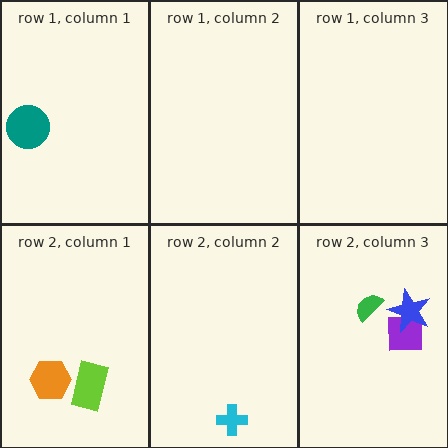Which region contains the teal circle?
The row 1, column 1 region.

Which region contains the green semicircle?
The row 2, column 3 region.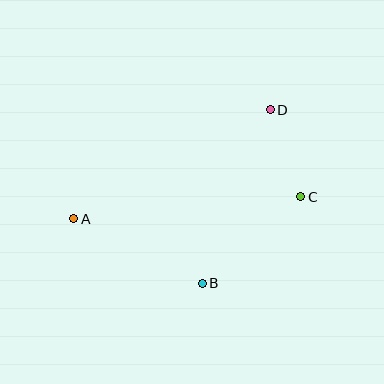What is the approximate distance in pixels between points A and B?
The distance between A and B is approximately 144 pixels.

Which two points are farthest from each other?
Points A and C are farthest from each other.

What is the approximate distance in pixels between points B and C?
The distance between B and C is approximately 131 pixels.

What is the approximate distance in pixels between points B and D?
The distance between B and D is approximately 186 pixels.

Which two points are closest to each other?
Points C and D are closest to each other.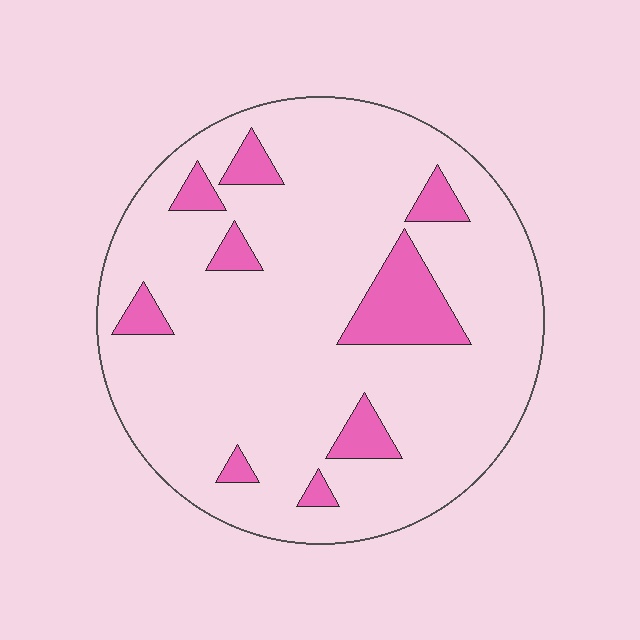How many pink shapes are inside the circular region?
9.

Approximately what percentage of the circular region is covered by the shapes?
Approximately 15%.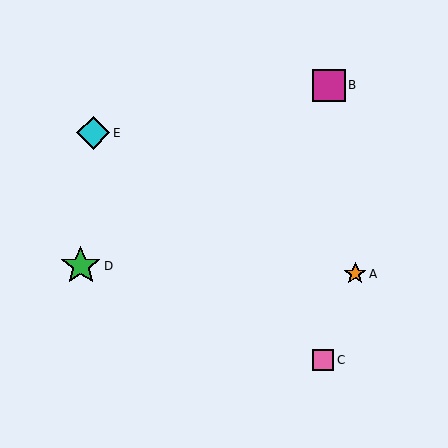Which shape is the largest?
The green star (labeled D) is the largest.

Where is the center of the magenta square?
The center of the magenta square is at (329, 85).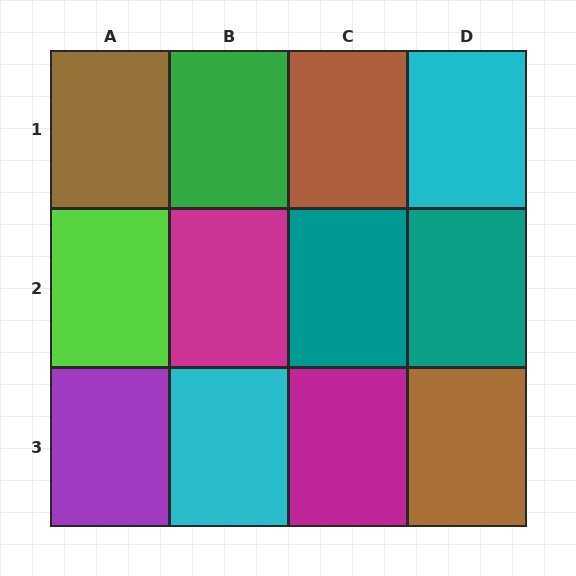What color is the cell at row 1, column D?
Cyan.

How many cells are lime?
1 cell is lime.